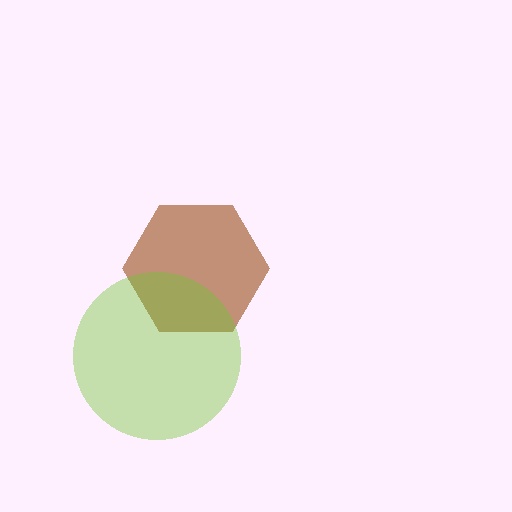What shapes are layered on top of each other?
The layered shapes are: a brown hexagon, a lime circle.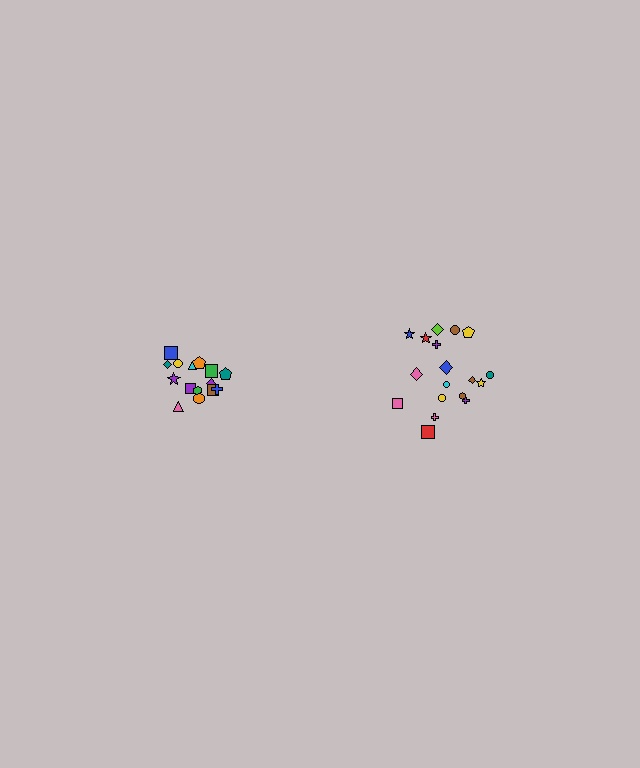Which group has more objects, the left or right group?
The right group.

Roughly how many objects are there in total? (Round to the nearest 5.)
Roughly 35 objects in total.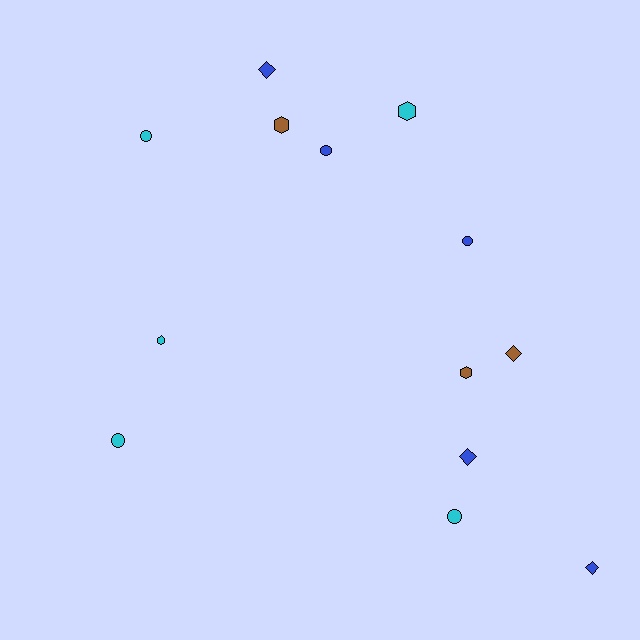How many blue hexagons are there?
There are no blue hexagons.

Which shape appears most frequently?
Circle, with 5 objects.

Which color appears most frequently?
Cyan, with 5 objects.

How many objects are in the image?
There are 13 objects.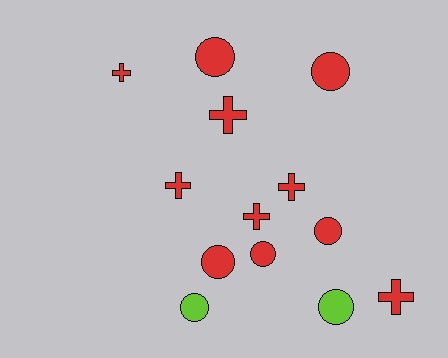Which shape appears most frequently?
Circle, with 7 objects.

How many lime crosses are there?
There are no lime crosses.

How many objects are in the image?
There are 13 objects.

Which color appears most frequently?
Red, with 11 objects.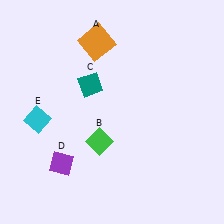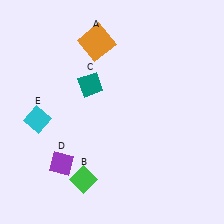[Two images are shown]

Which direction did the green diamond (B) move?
The green diamond (B) moved down.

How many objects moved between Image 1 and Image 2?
1 object moved between the two images.